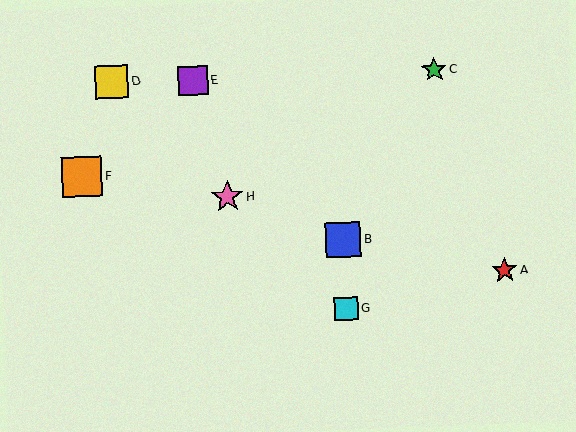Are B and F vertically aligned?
No, B is at x≈343 and F is at x≈82.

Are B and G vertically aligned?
Yes, both are at x≈343.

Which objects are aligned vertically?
Objects B, G are aligned vertically.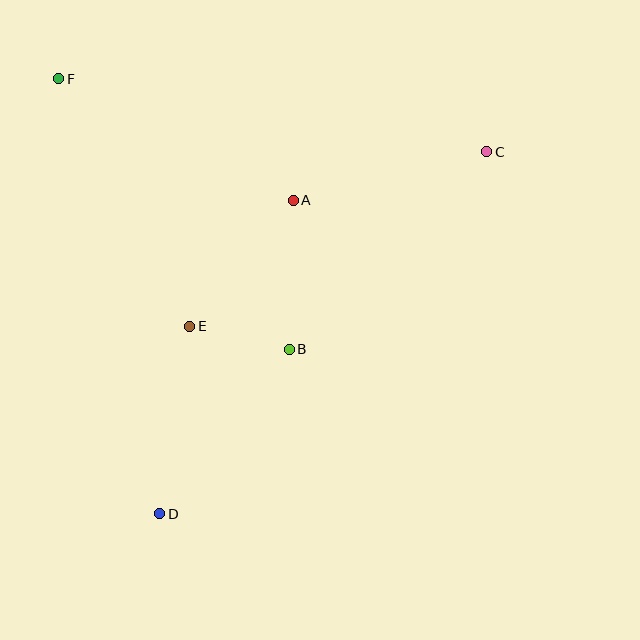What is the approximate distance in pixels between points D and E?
The distance between D and E is approximately 190 pixels.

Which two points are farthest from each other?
Points C and D are farthest from each other.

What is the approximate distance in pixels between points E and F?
The distance between E and F is approximately 280 pixels.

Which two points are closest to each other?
Points B and E are closest to each other.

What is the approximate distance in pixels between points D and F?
The distance between D and F is approximately 447 pixels.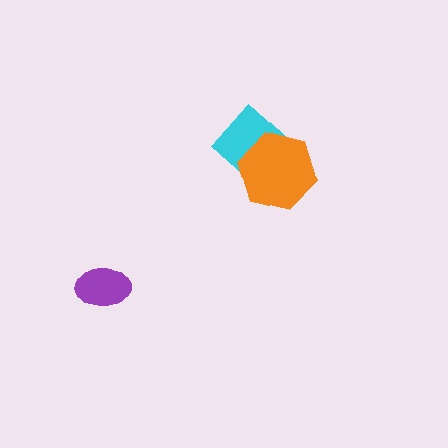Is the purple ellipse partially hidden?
No, no other shape covers it.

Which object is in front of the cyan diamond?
The orange hexagon is in front of the cyan diamond.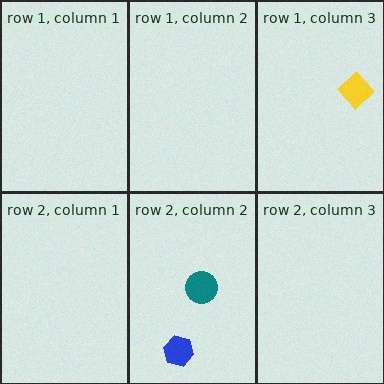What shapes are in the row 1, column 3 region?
The yellow diamond.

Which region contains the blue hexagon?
The row 2, column 2 region.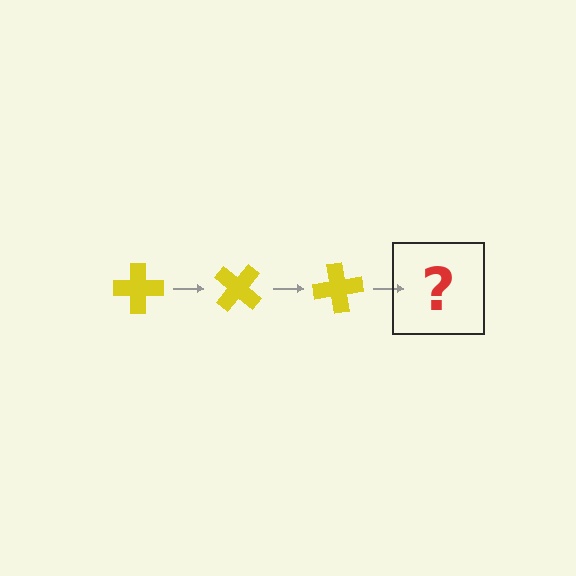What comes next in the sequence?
The next element should be a yellow cross rotated 120 degrees.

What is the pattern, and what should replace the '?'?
The pattern is that the cross rotates 40 degrees each step. The '?' should be a yellow cross rotated 120 degrees.